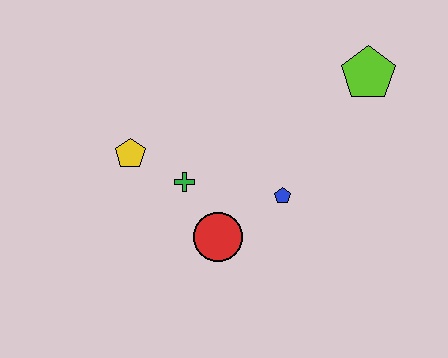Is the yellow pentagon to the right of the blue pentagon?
No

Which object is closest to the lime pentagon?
The blue pentagon is closest to the lime pentagon.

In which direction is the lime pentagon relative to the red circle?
The lime pentagon is above the red circle.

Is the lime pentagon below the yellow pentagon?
No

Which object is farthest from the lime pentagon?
The yellow pentagon is farthest from the lime pentagon.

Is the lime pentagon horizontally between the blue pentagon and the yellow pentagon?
No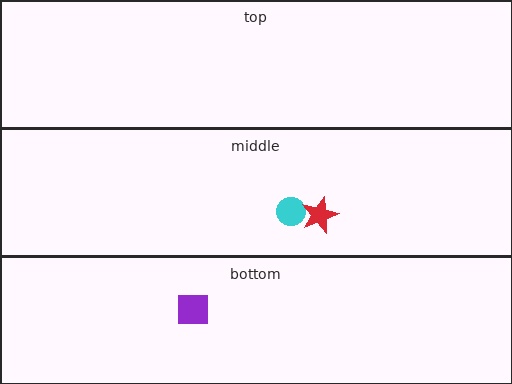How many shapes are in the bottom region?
1.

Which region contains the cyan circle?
The middle region.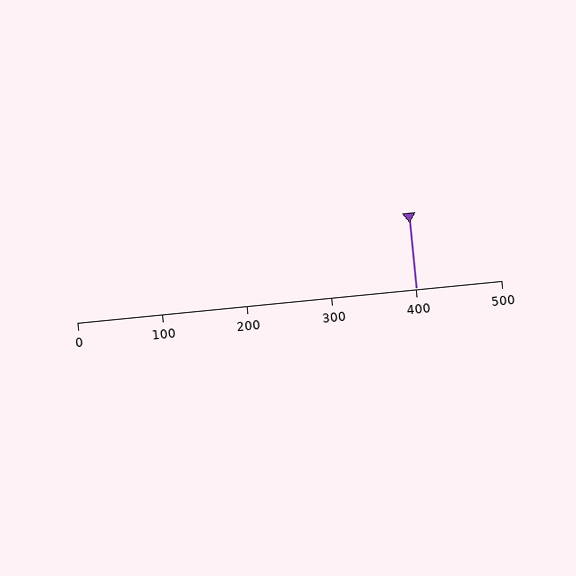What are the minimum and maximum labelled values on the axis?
The axis runs from 0 to 500.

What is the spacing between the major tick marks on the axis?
The major ticks are spaced 100 apart.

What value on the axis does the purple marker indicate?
The marker indicates approximately 400.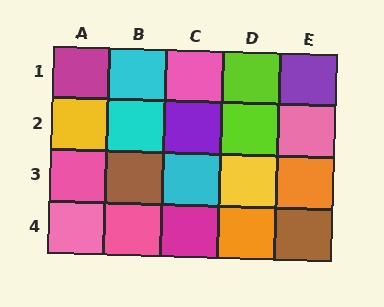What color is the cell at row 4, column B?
Pink.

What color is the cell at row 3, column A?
Pink.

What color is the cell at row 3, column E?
Orange.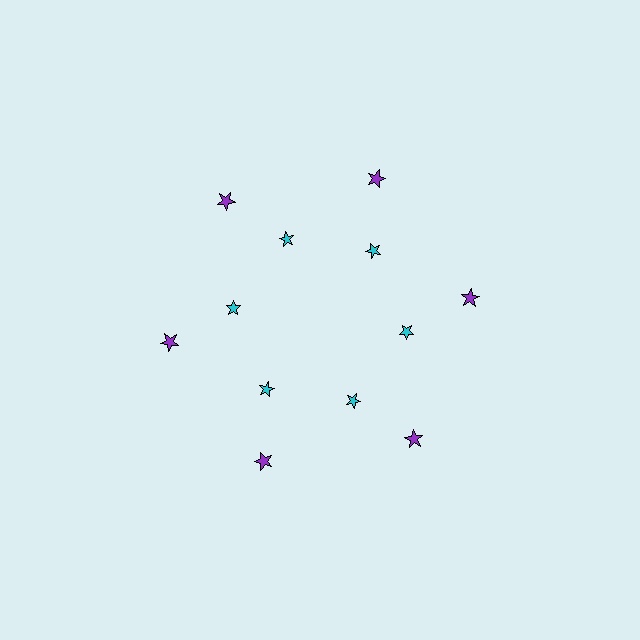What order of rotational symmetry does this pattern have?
This pattern has 6-fold rotational symmetry.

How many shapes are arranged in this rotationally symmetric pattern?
There are 12 shapes, arranged in 6 groups of 2.